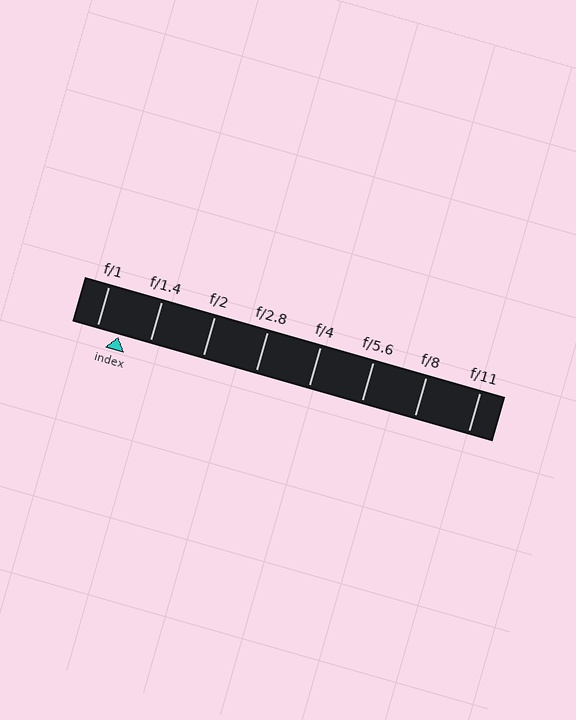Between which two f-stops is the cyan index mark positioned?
The index mark is between f/1 and f/1.4.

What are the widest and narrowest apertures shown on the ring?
The widest aperture shown is f/1 and the narrowest is f/11.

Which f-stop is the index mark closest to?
The index mark is closest to f/1.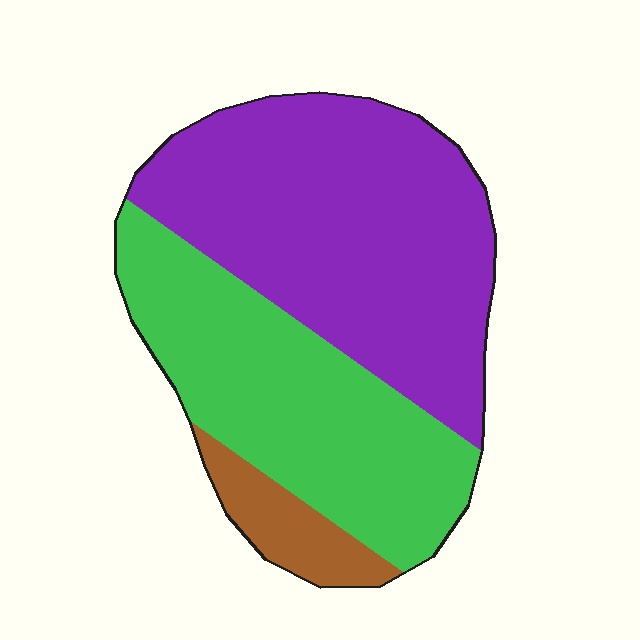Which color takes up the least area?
Brown, at roughly 10%.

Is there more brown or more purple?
Purple.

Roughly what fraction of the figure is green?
Green takes up between a third and a half of the figure.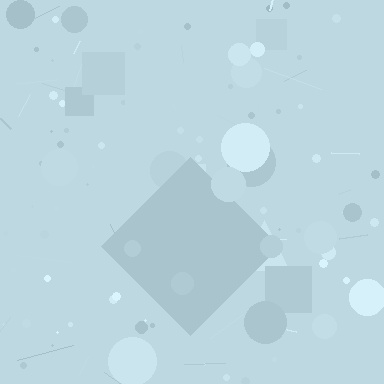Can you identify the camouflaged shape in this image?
The camouflaged shape is a diamond.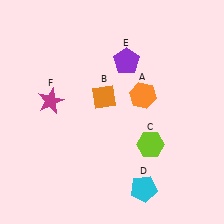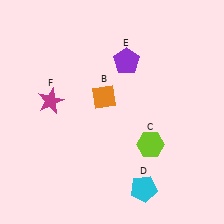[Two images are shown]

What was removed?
The orange hexagon (A) was removed in Image 2.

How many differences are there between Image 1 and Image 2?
There is 1 difference between the two images.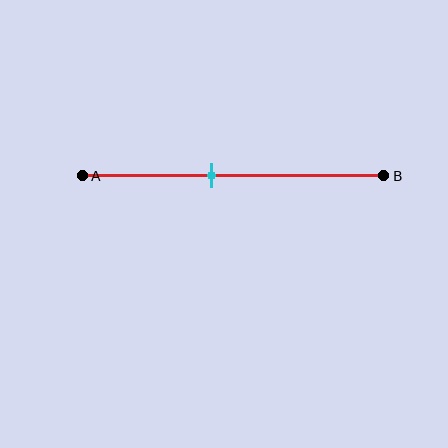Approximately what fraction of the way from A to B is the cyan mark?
The cyan mark is approximately 45% of the way from A to B.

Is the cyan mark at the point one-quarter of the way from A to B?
No, the mark is at about 45% from A, not at the 25% one-quarter point.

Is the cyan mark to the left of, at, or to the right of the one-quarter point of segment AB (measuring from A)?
The cyan mark is to the right of the one-quarter point of segment AB.